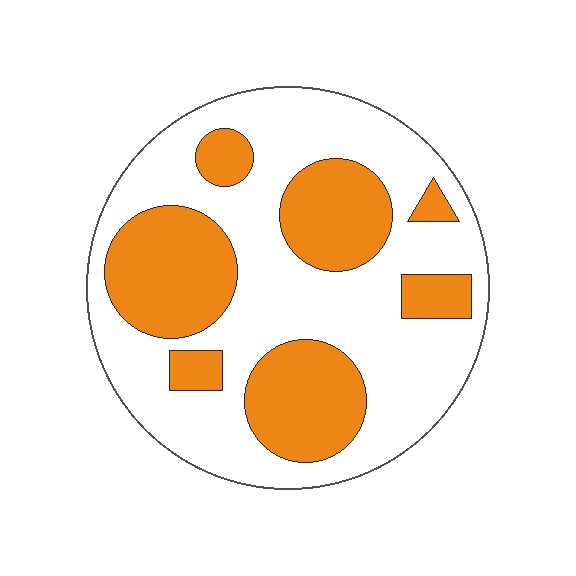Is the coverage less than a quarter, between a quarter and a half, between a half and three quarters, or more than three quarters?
Between a quarter and a half.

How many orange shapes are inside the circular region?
7.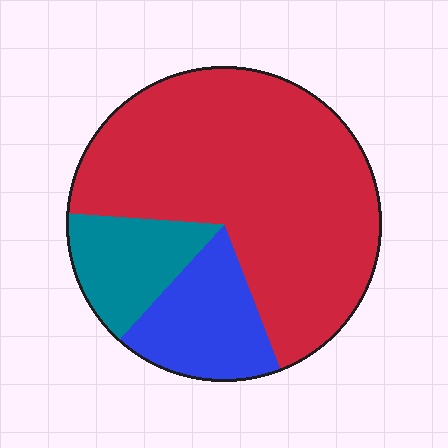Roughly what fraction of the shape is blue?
Blue takes up less than a quarter of the shape.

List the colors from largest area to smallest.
From largest to smallest: red, blue, teal.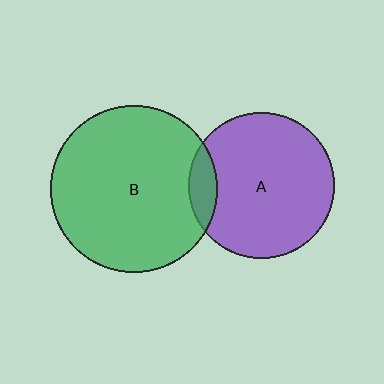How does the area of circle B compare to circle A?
Approximately 1.3 times.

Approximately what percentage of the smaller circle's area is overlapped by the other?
Approximately 10%.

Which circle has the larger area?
Circle B (green).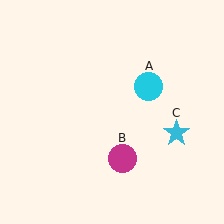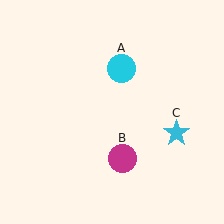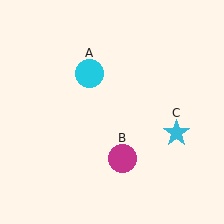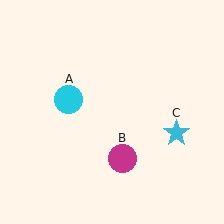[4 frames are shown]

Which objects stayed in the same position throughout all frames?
Magenta circle (object B) and cyan star (object C) remained stationary.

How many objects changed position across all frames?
1 object changed position: cyan circle (object A).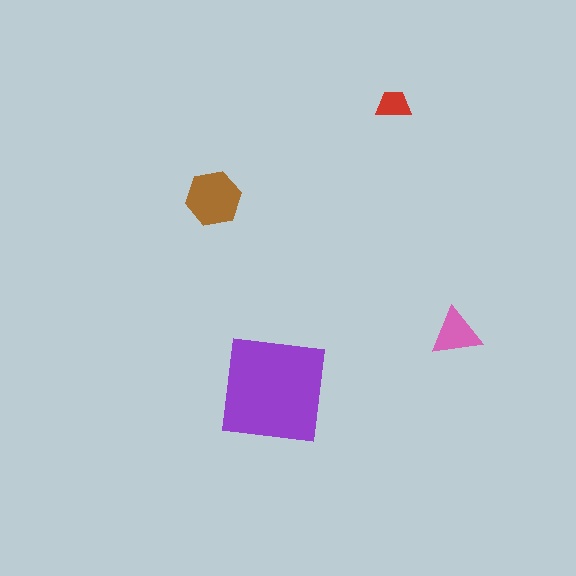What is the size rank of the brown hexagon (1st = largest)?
2nd.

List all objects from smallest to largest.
The red trapezoid, the pink triangle, the brown hexagon, the purple square.